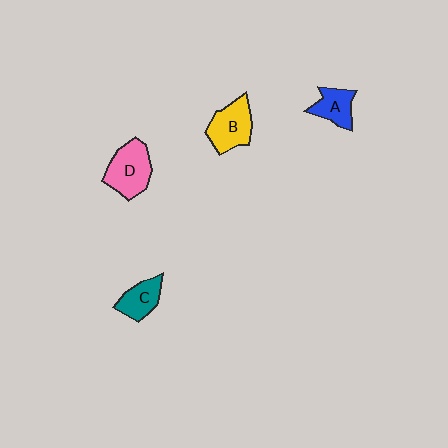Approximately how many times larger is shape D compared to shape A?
Approximately 1.5 times.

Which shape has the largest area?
Shape D (pink).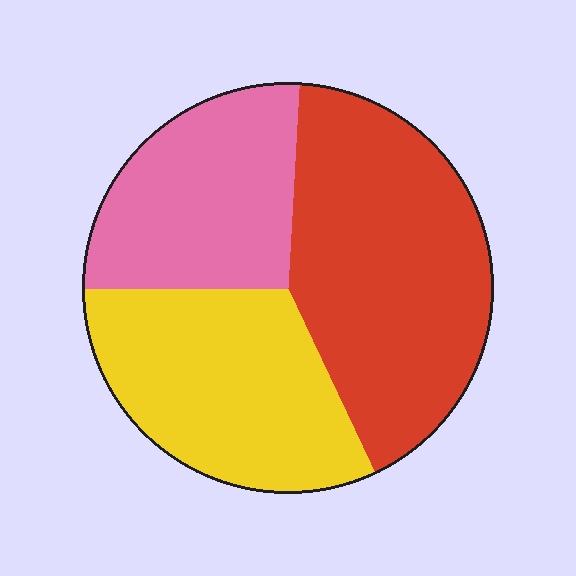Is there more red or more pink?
Red.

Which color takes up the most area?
Red, at roughly 40%.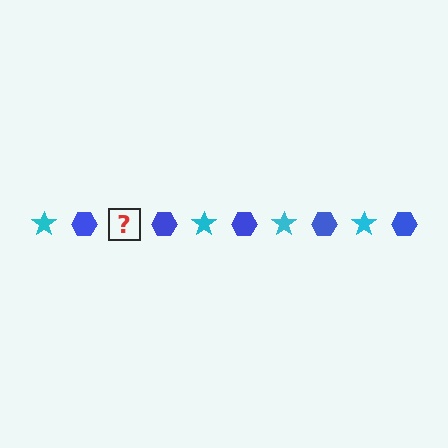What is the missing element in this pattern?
The missing element is a cyan star.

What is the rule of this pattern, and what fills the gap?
The rule is that the pattern alternates between cyan star and blue hexagon. The gap should be filled with a cyan star.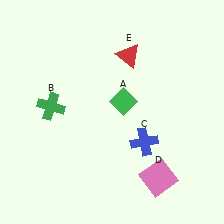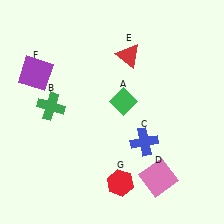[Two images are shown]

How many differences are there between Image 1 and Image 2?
There are 2 differences between the two images.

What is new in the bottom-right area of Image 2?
A red hexagon (G) was added in the bottom-right area of Image 2.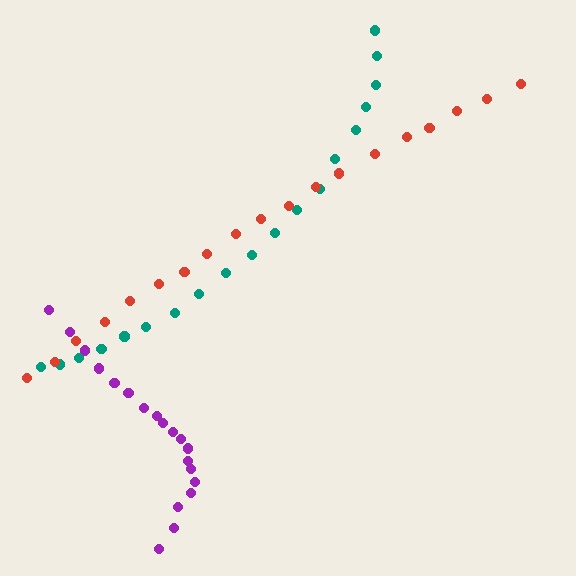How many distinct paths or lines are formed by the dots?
There are 3 distinct paths.